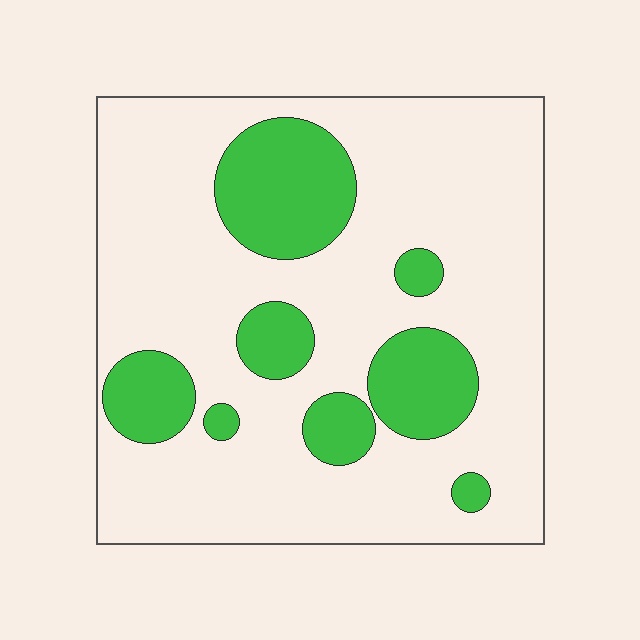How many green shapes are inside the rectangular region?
8.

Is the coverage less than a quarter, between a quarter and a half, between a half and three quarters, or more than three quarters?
Less than a quarter.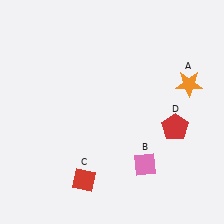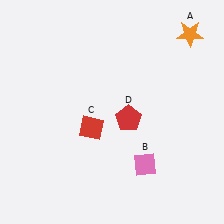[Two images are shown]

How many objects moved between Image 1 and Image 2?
3 objects moved between the two images.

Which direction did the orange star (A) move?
The orange star (A) moved up.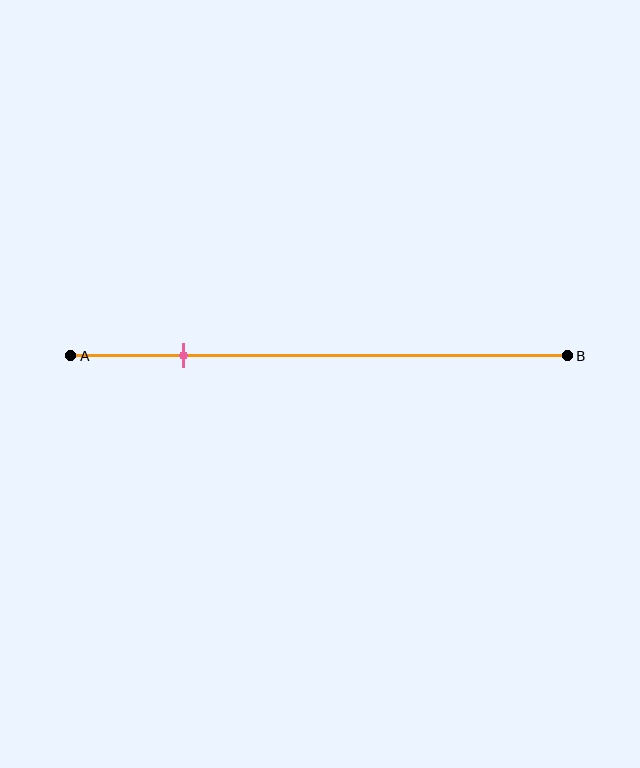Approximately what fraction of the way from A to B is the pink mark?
The pink mark is approximately 25% of the way from A to B.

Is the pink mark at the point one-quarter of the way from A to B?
Yes, the mark is approximately at the one-quarter point.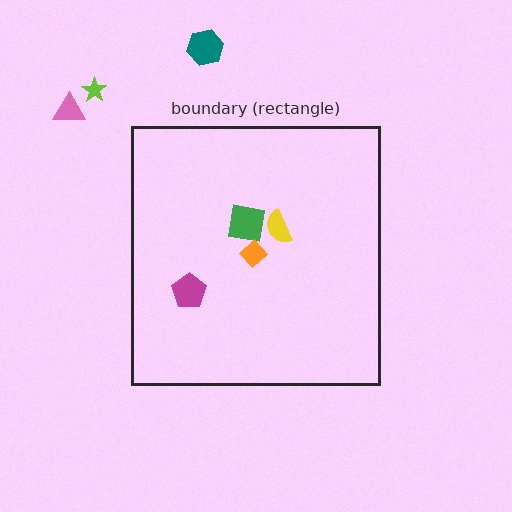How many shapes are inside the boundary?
4 inside, 3 outside.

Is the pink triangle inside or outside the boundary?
Outside.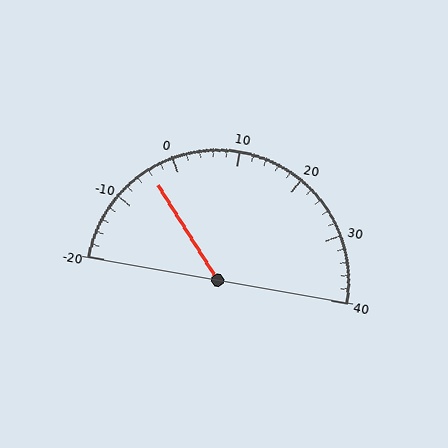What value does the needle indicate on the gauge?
The needle indicates approximately -4.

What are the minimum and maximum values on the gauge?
The gauge ranges from -20 to 40.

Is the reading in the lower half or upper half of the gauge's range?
The reading is in the lower half of the range (-20 to 40).